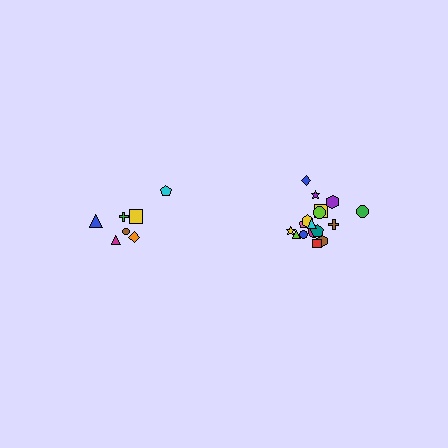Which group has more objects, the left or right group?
The right group.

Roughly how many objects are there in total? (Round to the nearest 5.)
Roughly 25 objects in total.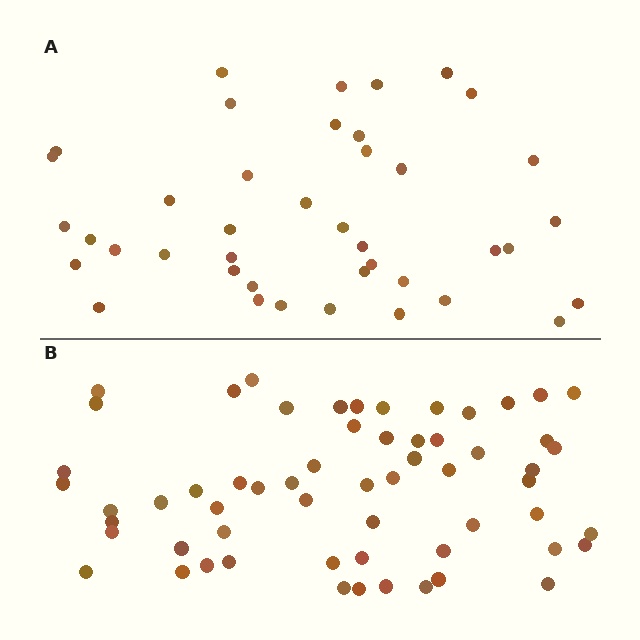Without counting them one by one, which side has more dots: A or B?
Region B (the bottom region) has more dots.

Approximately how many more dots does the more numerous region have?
Region B has approximately 20 more dots than region A.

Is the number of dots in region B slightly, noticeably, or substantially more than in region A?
Region B has substantially more. The ratio is roughly 1.5 to 1.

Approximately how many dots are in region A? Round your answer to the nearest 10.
About 40 dots. (The exact count is 41, which rounds to 40.)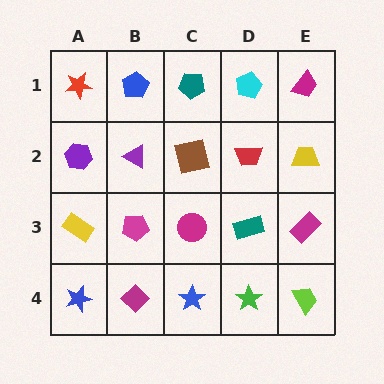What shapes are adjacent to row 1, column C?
A brown square (row 2, column C), a blue pentagon (row 1, column B), a cyan pentagon (row 1, column D).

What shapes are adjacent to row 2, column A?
A red star (row 1, column A), a yellow rectangle (row 3, column A), a purple triangle (row 2, column B).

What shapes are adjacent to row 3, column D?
A red trapezoid (row 2, column D), a green star (row 4, column D), a magenta circle (row 3, column C), a magenta rectangle (row 3, column E).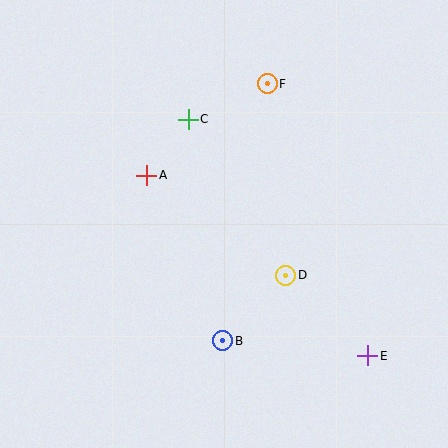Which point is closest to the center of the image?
Point D at (286, 275) is closest to the center.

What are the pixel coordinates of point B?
Point B is at (223, 341).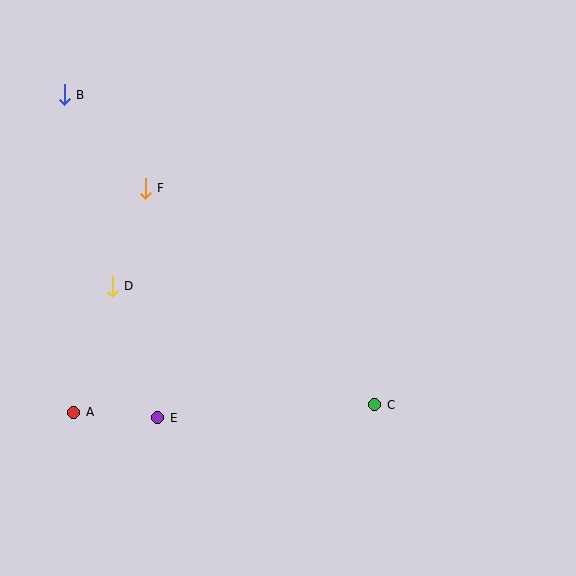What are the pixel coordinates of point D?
Point D is at (112, 286).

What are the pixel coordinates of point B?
Point B is at (64, 95).